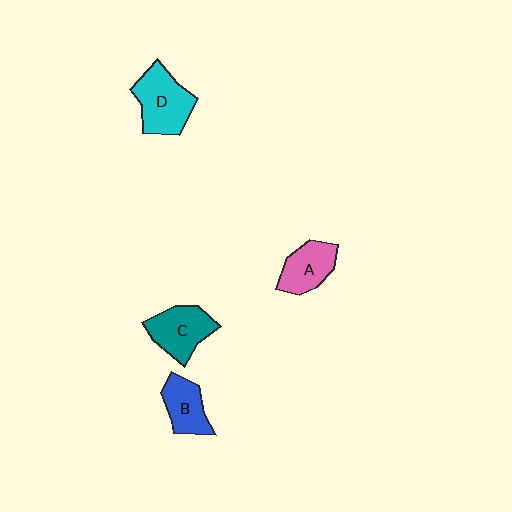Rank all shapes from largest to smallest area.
From largest to smallest: D (cyan), C (teal), A (pink), B (blue).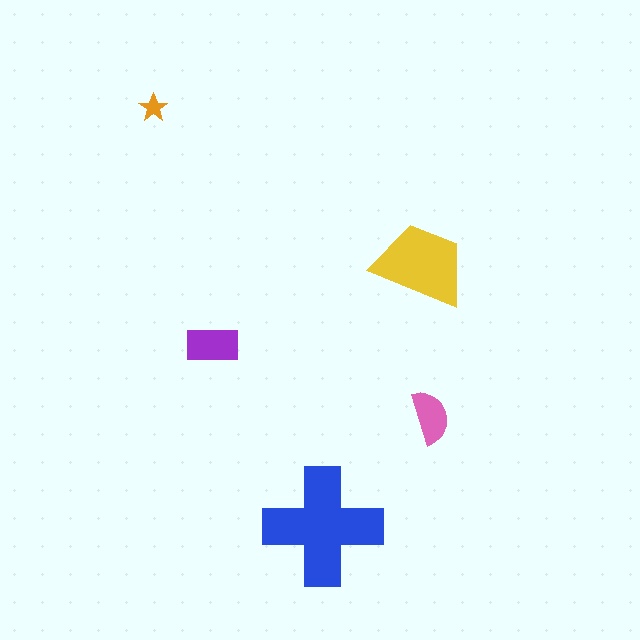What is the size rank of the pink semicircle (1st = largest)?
4th.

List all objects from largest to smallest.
The blue cross, the yellow trapezoid, the purple rectangle, the pink semicircle, the orange star.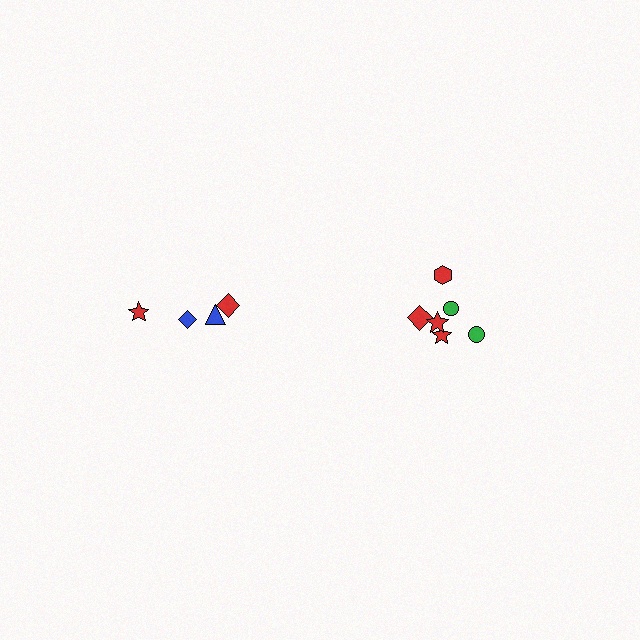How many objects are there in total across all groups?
There are 10 objects.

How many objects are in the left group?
There are 4 objects.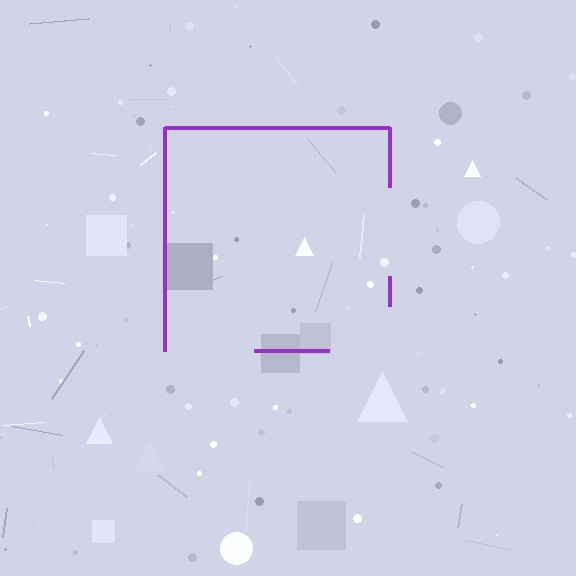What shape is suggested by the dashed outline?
The dashed outline suggests a square.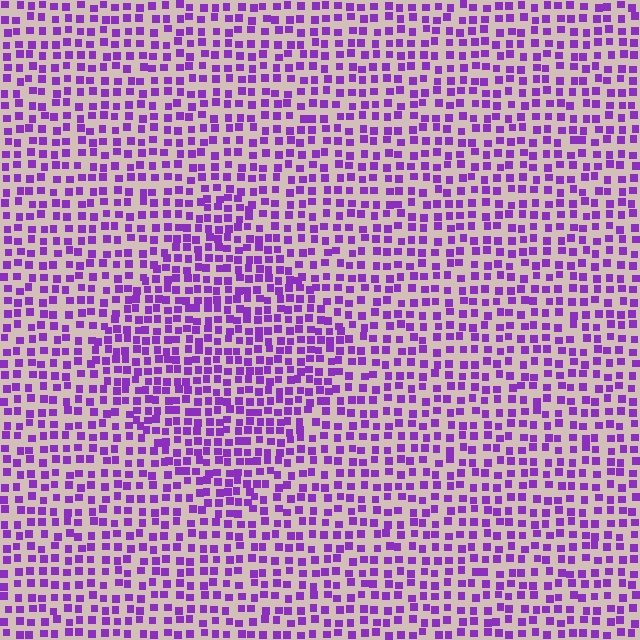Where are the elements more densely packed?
The elements are more densely packed inside the diamond boundary.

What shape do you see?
I see a diamond.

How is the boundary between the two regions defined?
The boundary is defined by a change in element density (approximately 1.5x ratio). All elements are the same color, size, and shape.